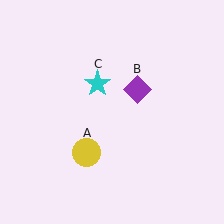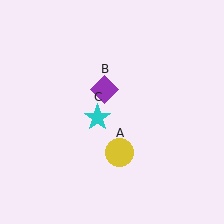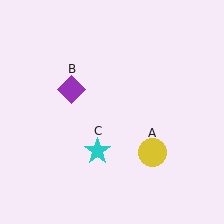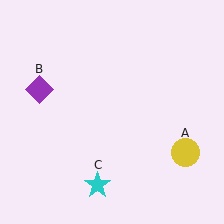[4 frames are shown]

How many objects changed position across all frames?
3 objects changed position: yellow circle (object A), purple diamond (object B), cyan star (object C).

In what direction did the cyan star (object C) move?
The cyan star (object C) moved down.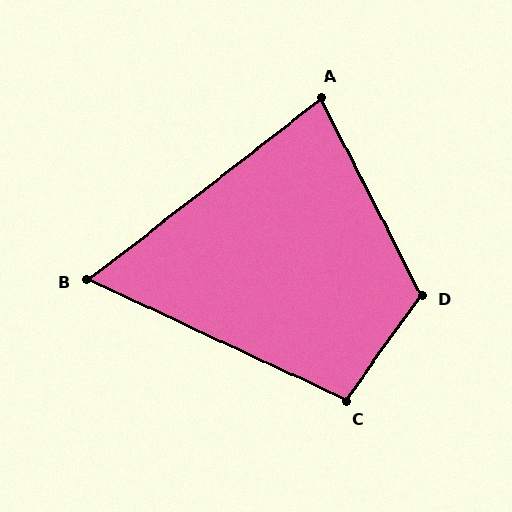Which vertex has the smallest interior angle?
B, at approximately 63 degrees.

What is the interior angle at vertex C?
Approximately 101 degrees (obtuse).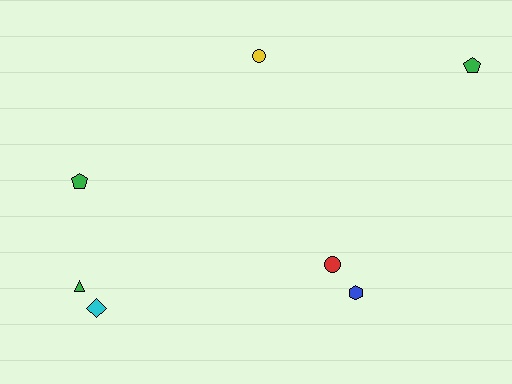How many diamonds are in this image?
There is 1 diamond.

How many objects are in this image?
There are 7 objects.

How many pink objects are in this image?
There are no pink objects.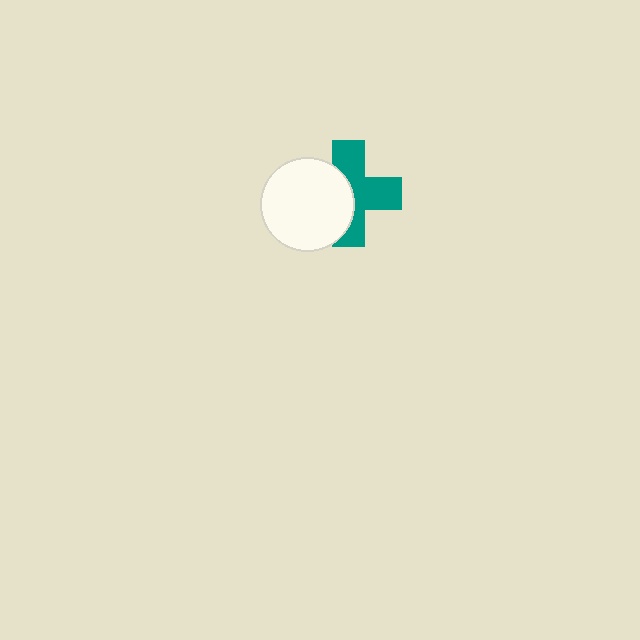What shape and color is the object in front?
The object in front is a white circle.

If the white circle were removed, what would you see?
You would see the complete teal cross.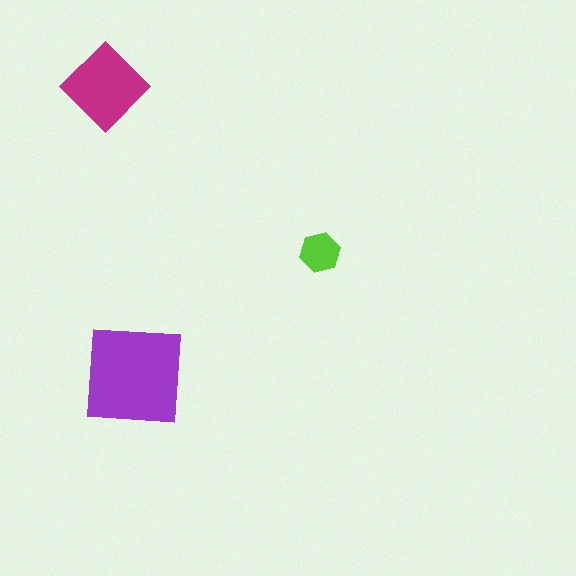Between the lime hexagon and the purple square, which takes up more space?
The purple square.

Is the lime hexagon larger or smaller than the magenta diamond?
Smaller.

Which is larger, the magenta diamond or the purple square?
The purple square.